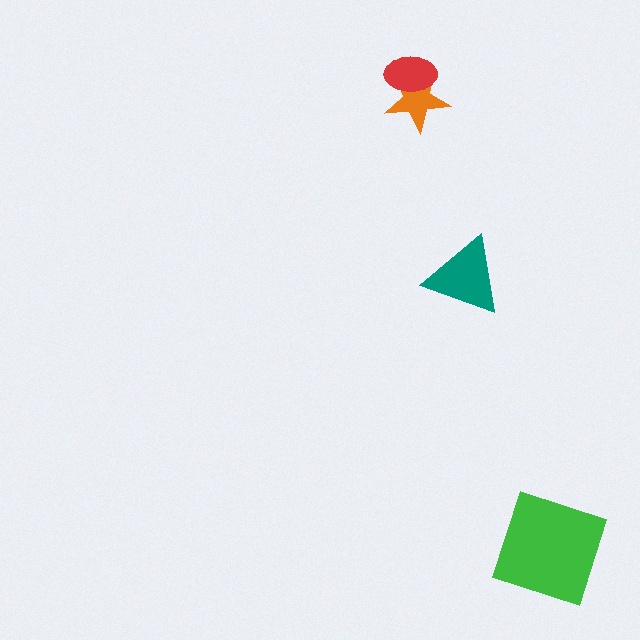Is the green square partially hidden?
No, no other shape covers it.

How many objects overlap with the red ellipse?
1 object overlaps with the red ellipse.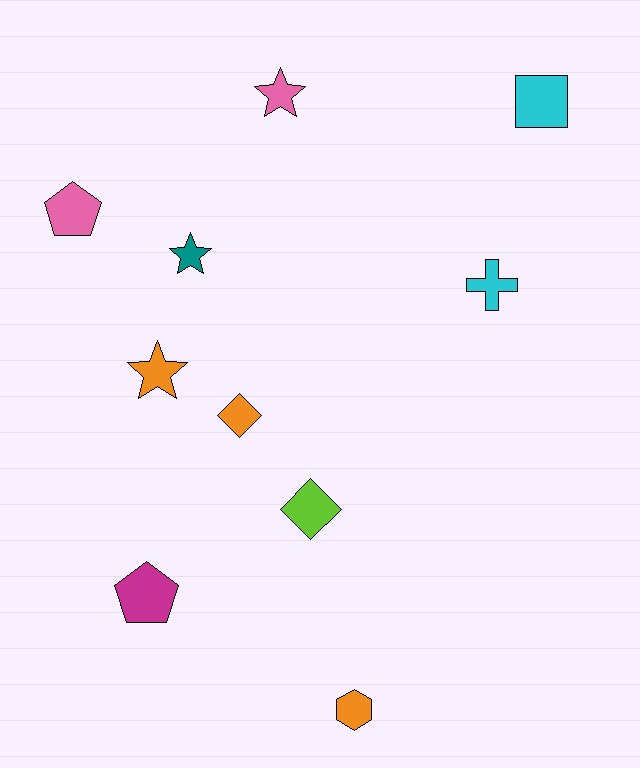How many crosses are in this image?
There is 1 cross.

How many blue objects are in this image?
There are no blue objects.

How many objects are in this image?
There are 10 objects.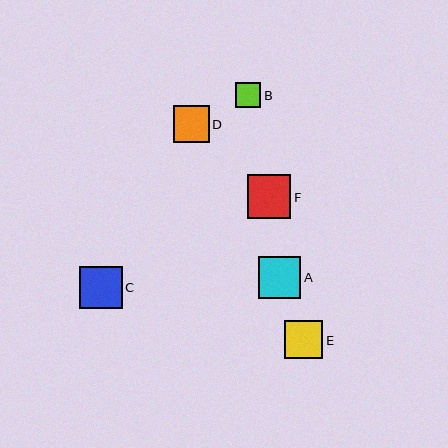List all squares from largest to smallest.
From largest to smallest: F, C, A, E, D, B.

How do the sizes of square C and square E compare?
Square C and square E are approximately the same size.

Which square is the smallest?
Square B is the smallest with a size of approximately 25 pixels.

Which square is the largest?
Square F is the largest with a size of approximately 44 pixels.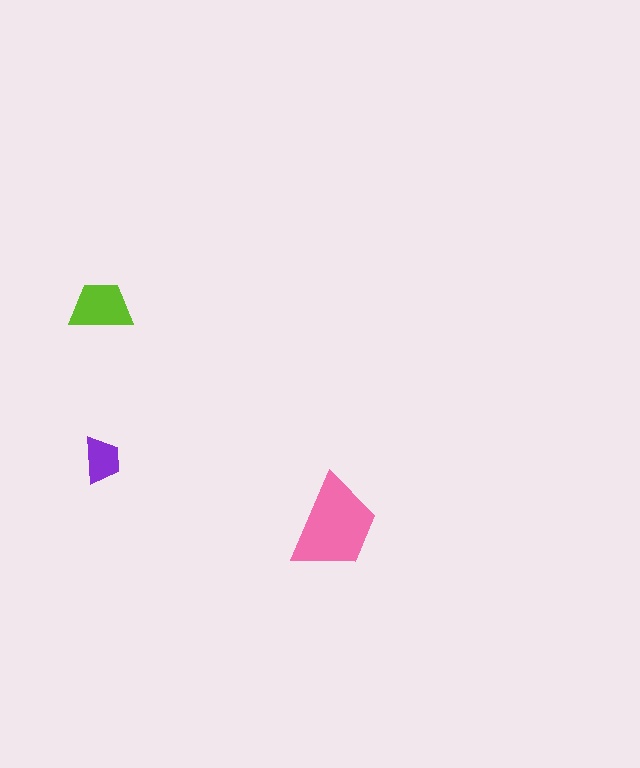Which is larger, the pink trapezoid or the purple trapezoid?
The pink one.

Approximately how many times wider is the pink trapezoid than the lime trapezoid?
About 1.5 times wider.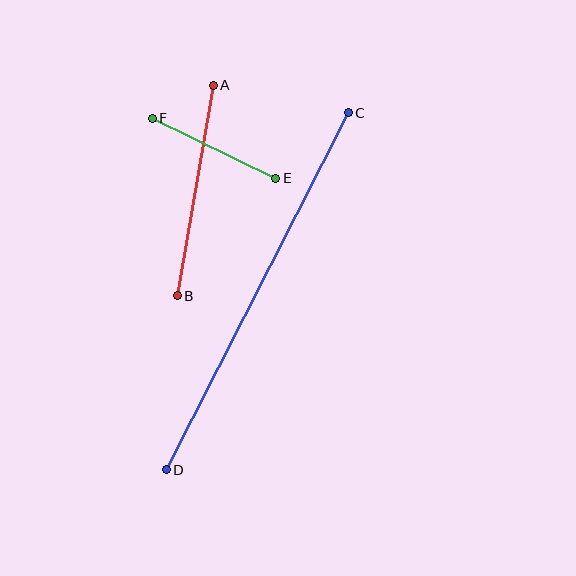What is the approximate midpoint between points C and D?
The midpoint is at approximately (257, 291) pixels.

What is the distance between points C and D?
The distance is approximately 401 pixels.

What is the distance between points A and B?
The distance is approximately 213 pixels.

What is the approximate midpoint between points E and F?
The midpoint is at approximately (214, 148) pixels.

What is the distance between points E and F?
The distance is approximately 137 pixels.